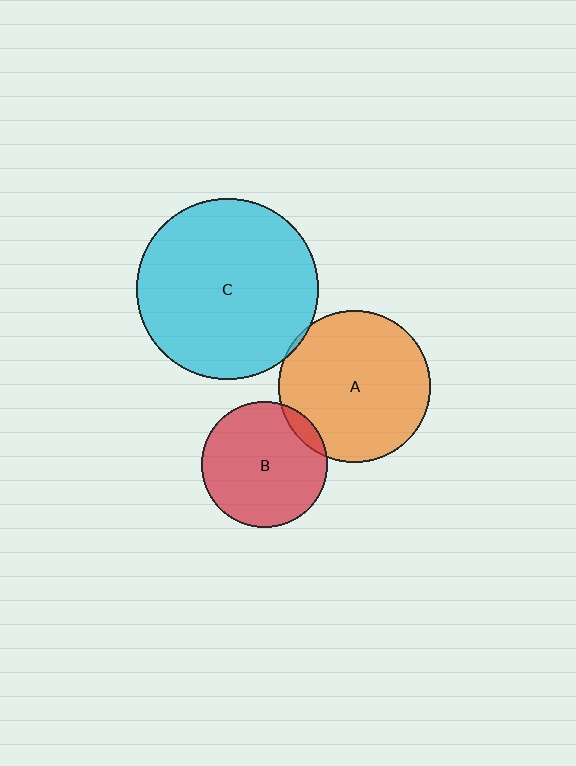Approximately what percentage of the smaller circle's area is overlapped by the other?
Approximately 5%.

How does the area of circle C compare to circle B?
Approximately 2.1 times.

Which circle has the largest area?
Circle C (cyan).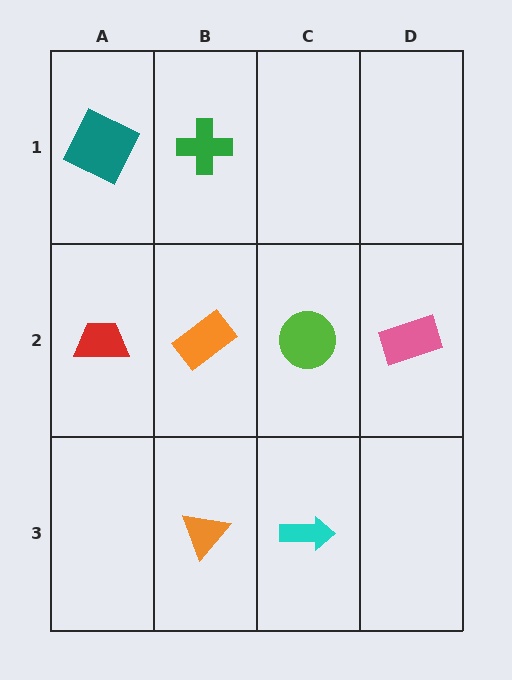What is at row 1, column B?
A green cross.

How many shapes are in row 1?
2 shapes.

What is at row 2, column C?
A lime circle.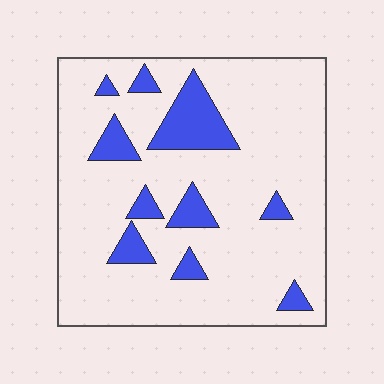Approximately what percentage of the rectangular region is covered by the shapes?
Approximately 15%.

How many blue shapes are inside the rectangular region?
10.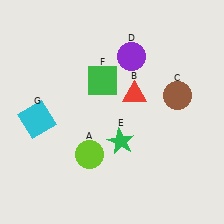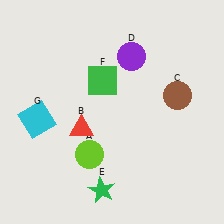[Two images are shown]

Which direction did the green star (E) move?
The green star (E) moved down.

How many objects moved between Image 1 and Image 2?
2 objects moved between the two images.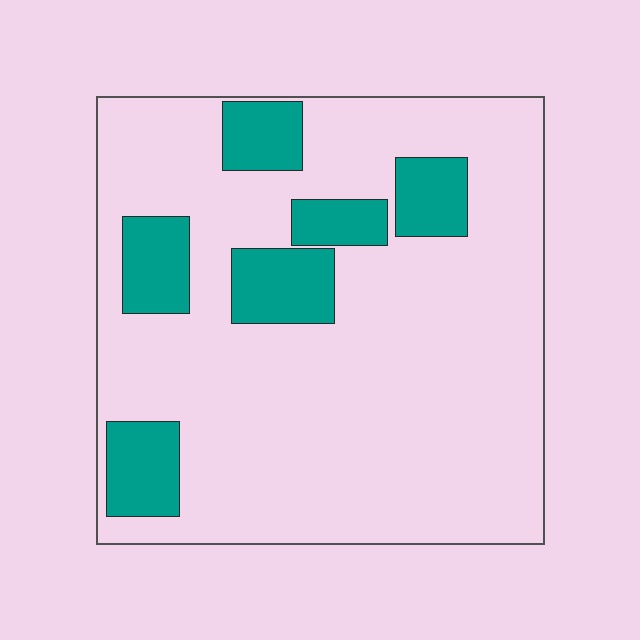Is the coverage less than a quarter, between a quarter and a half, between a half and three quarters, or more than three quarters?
Less than a quarter.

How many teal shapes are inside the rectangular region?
6.